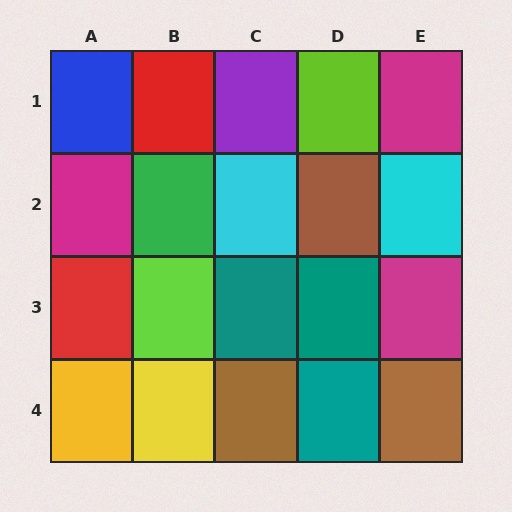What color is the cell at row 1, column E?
Magenta.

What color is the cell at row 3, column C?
Teal.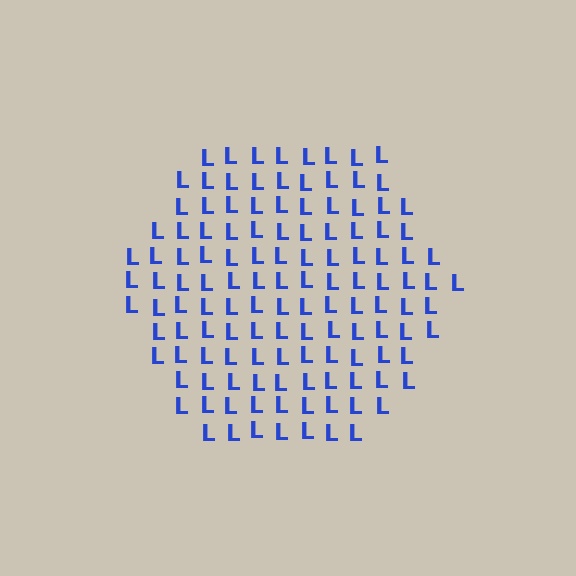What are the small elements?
The small elements are letter L's.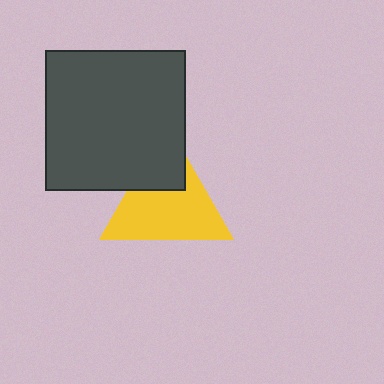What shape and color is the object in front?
The object in front is a dark gray square.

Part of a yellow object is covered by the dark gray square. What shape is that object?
It is a triangle.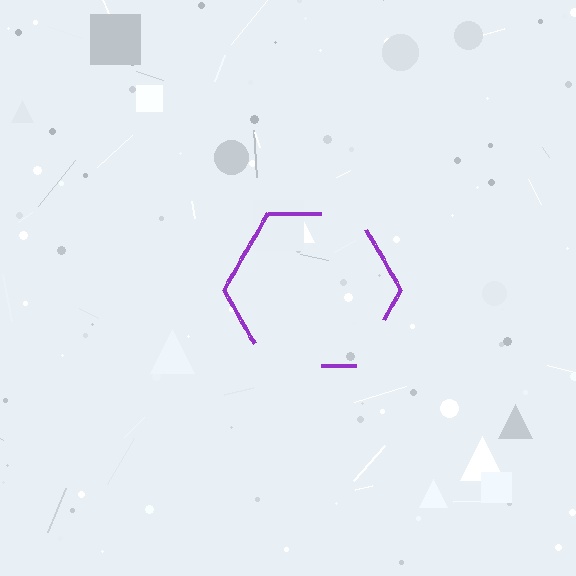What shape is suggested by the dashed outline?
The dashed outline suggests a hexagon.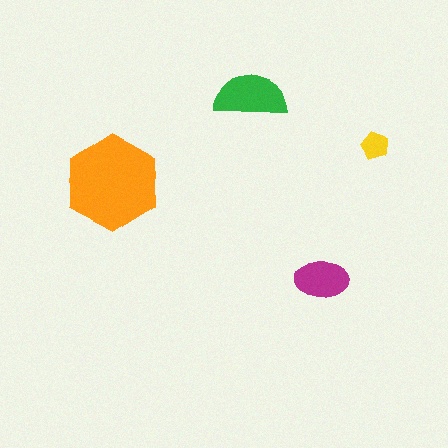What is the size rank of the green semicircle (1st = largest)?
2nd.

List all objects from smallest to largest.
The yellow pentagon, the magenta ellipse, the green semicircle, the orange hexagon.